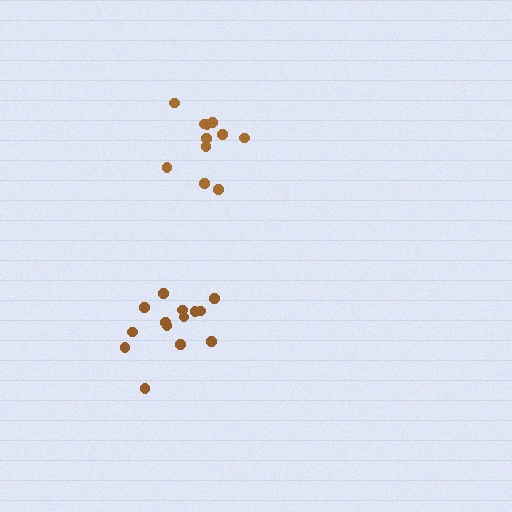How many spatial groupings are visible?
There are 2 spatial groupings.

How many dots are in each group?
Group 1: 11 dots, Group 2: 14 dots (25 total).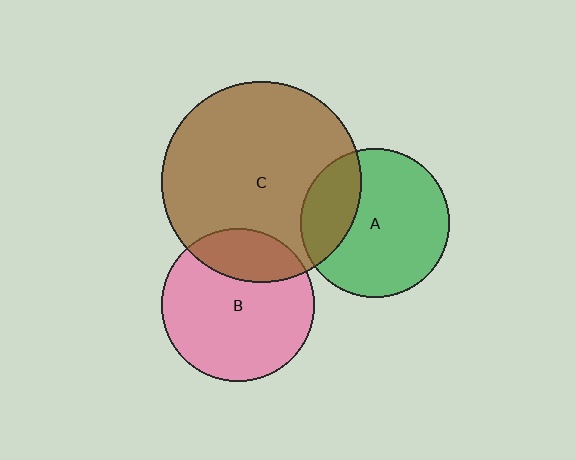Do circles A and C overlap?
Yes.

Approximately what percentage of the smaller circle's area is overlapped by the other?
Approximately 25%.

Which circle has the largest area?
Circle C (brown).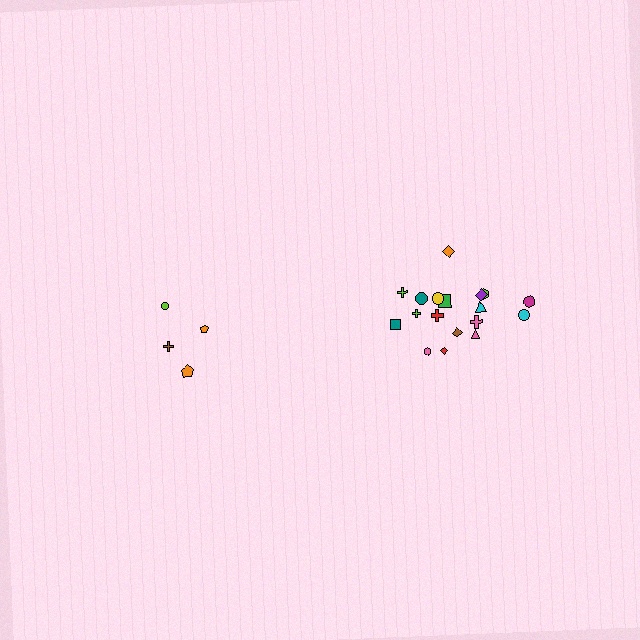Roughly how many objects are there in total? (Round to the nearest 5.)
Roughly 20 objects in total.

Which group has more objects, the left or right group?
The right group.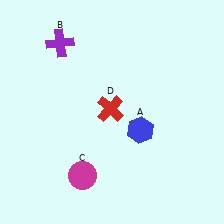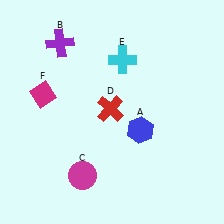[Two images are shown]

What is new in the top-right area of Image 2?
A cyan cross (E) was added in the top-right area of Image 2.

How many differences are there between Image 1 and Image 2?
There are 2 differences between the two images.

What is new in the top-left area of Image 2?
A magenta diamond (F) was added in the top-left area of Image 2.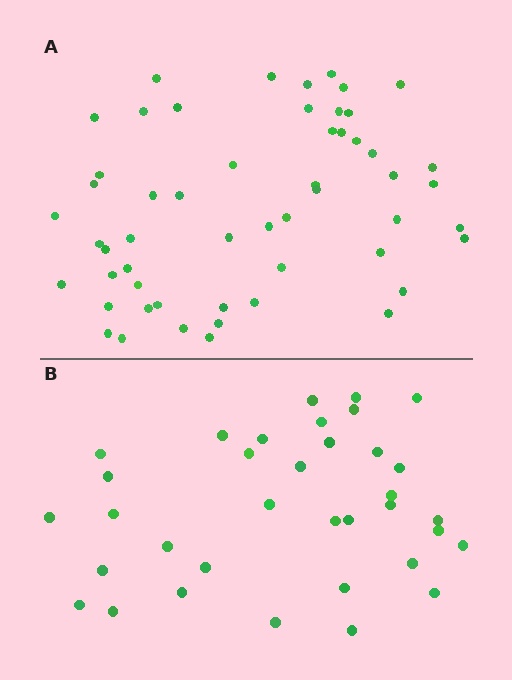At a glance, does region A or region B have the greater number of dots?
Region A (the top region) has more dots.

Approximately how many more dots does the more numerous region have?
Region A has approximately 20 more dots than region B.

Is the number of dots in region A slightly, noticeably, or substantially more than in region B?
Region A has substantially more. The ratio is roughly 1.5 to 1.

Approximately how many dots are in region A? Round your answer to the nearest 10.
About 50 dots. (The exact count is 54, which rounds to 50.)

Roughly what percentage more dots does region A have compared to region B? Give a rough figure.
About 55% more.